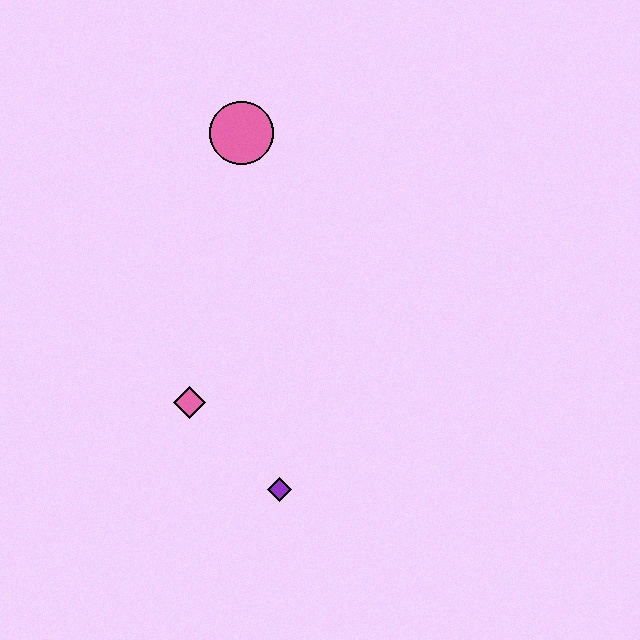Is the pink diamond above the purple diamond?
Yes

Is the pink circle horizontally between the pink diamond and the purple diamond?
Yes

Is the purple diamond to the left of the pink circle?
No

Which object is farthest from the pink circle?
The purple diamond is farthest from the pink circle.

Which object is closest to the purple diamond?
The pink diamond is closest to the purple diamond.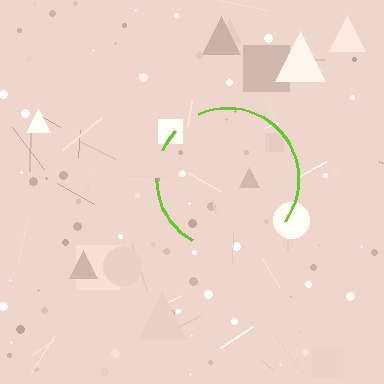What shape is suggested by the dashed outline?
The dashed outline suggests a circle.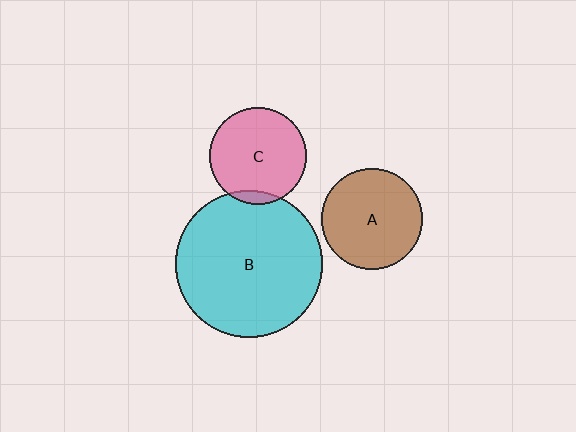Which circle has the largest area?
Circle B (cyan).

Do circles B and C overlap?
Yes.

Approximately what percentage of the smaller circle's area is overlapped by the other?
Approximately 5%.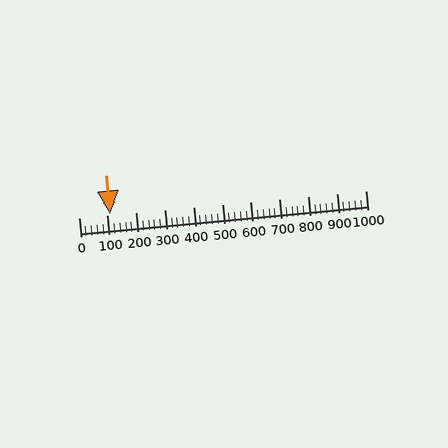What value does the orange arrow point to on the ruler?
The orange arrow points to approximately 108.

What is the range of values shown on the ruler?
The ruler shows values from 0 to 1000.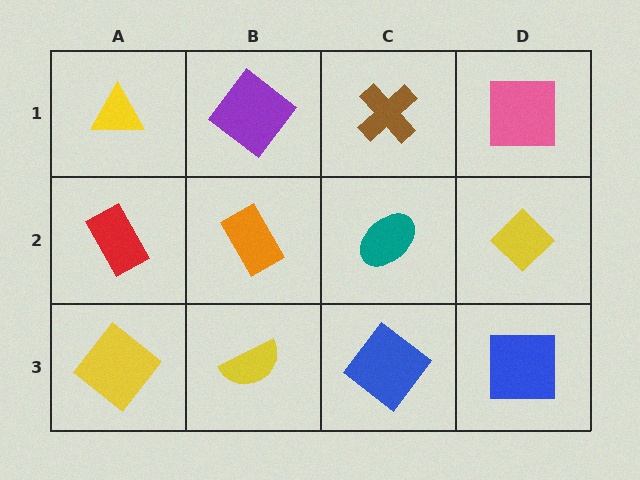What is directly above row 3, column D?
A yellow diamond.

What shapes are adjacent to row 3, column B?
An orange rectangle (row 2, column B), a yellow diamond (row 3, column A), a blue diamond (row 3, column C).